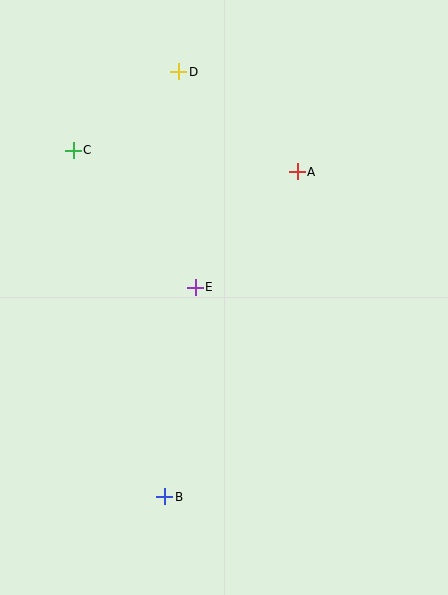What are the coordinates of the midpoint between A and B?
The midpoint between A and B is at (231, 334).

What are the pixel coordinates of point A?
Point A is at (297, 172).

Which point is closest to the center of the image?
Point E at (195, 287) is closest to the center.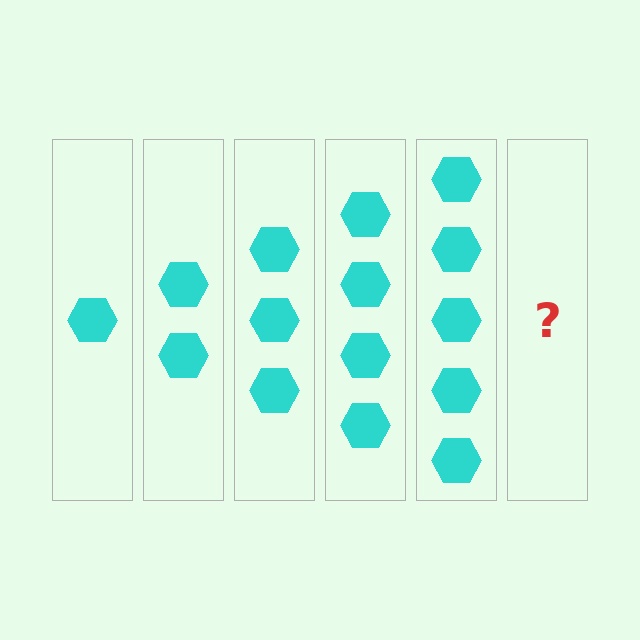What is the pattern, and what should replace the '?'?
The pattern is that each step adds one more hexagon. The '?' should be 6 hexagons.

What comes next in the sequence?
The next element should be 6 hexagons.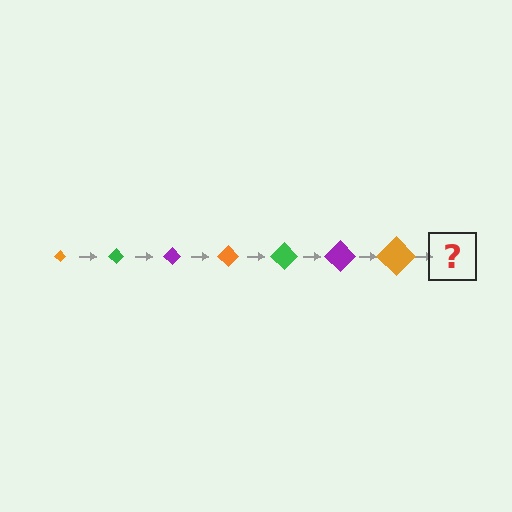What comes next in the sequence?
The next element should be a green diamond, larger than the previous one.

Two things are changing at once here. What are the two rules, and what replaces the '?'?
The two rules are that the diamond grows larger each step and the color cycles through orange, green, and purple. The '?' should be a green diamond, larger than the previous one.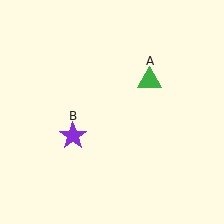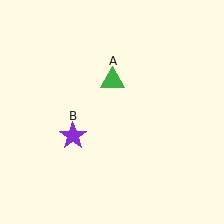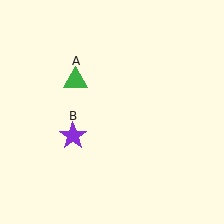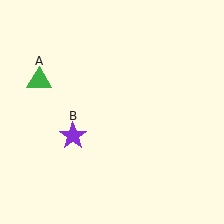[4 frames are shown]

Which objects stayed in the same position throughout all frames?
Purple star (object B) remained stationary.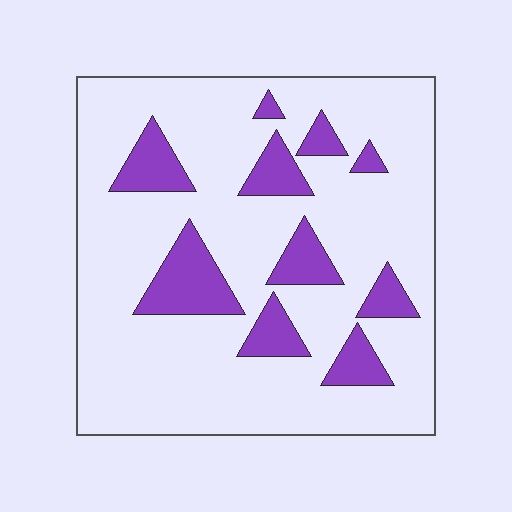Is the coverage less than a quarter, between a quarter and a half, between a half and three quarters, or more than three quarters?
Less than a quarter.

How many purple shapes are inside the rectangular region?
10.